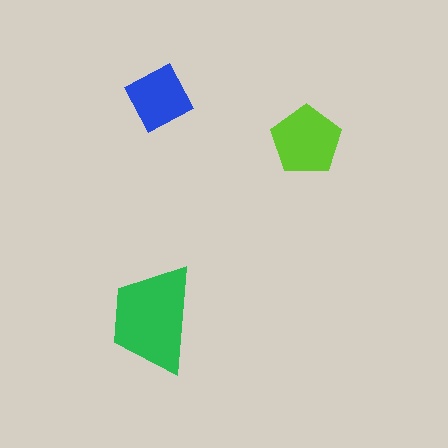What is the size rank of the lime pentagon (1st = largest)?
2nd.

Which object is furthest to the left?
The green trapezoid is leftmost.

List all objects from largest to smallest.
The green trapezoid, the lime pentagon, the blue square.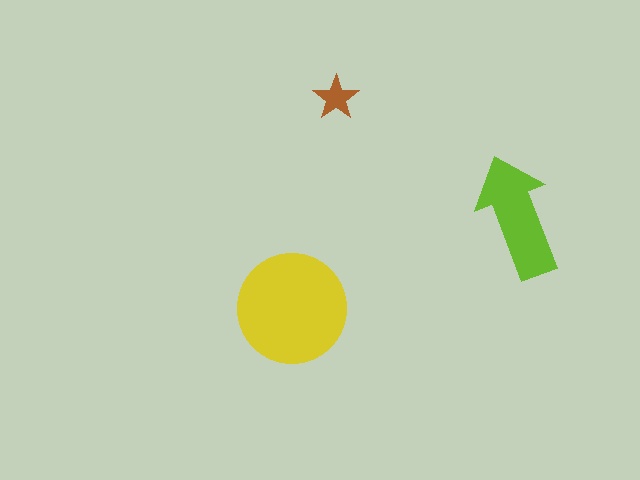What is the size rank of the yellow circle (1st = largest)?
1st.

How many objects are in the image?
There are 3 objects in the image.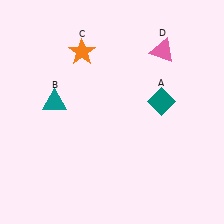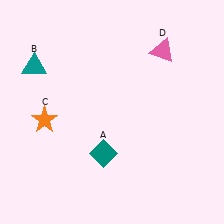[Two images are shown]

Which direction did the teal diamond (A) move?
The teal diamond (A) moved left.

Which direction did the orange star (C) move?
The orange star (C) moved down.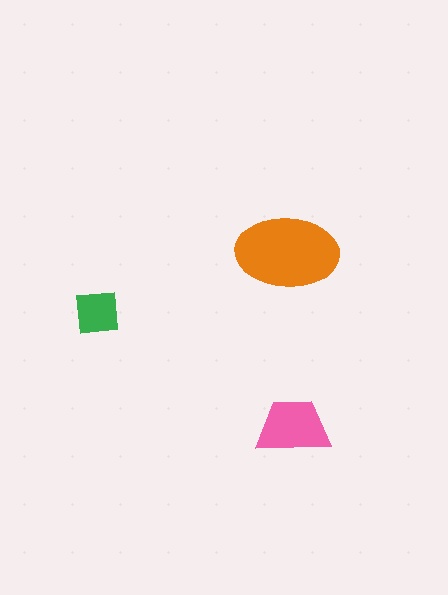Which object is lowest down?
The pink trapezoid is bottommost.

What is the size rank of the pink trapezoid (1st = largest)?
2nd.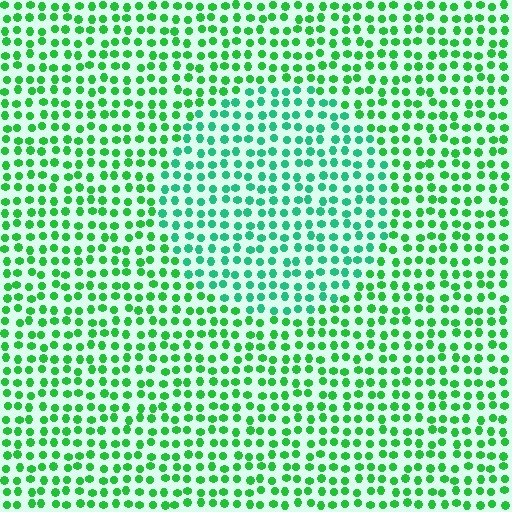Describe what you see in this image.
The image is filled with small green elements in a uniform arrangement. A circle-shaped region is visible where the elements are tinted to a slightly different hue, forming a subtle color boundary.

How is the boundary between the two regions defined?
The boundary is defined purely by a slight shift in hue (about 28 degrees). Spacing, size, and orientation are identical on both sides.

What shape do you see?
I see a circle.